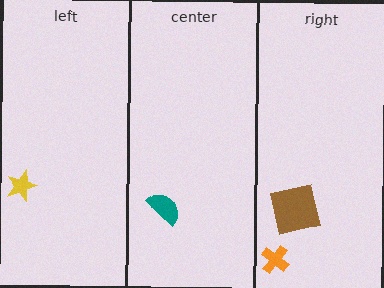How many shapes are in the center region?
1.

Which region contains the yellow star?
The left region.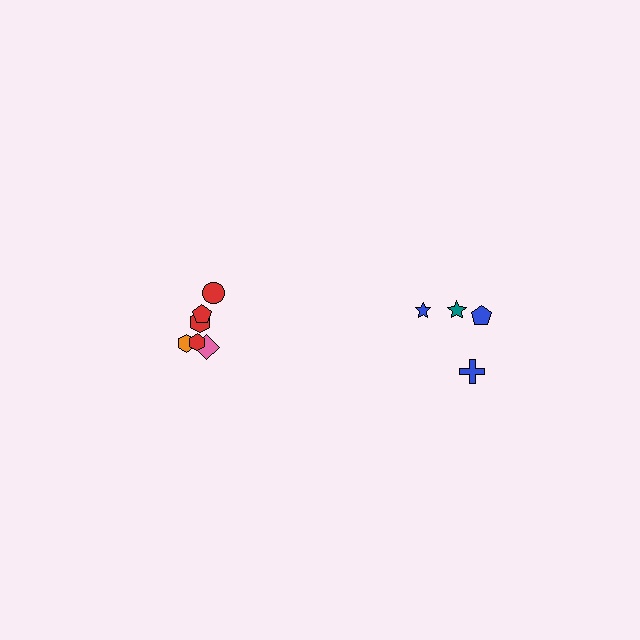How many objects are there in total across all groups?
There are 10 objects.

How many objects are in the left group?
There are 6 objects.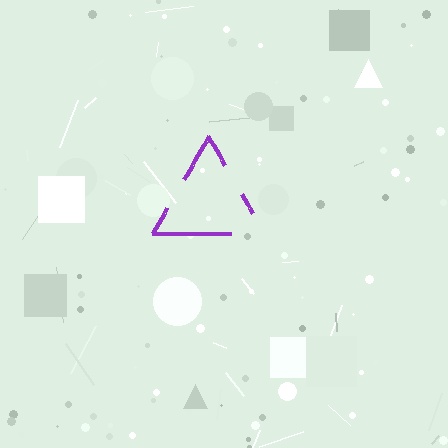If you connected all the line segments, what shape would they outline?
They would outline a triangle.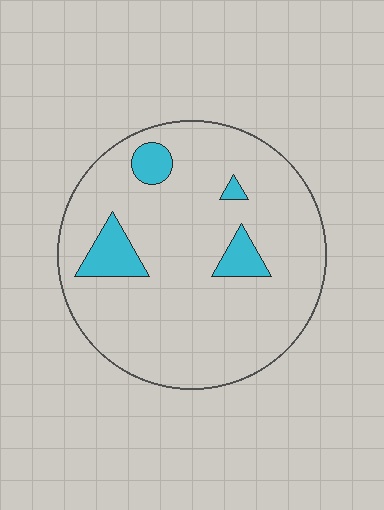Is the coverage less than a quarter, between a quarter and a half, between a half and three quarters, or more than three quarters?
Less than a quarter.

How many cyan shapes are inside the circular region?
4.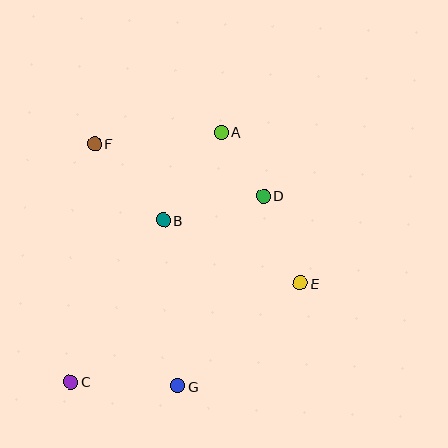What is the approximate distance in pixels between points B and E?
The distance between B and E is approximately 151 pixels.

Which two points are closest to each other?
Points A and D are closest to each other.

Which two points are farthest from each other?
Points A and C are farthest from each other.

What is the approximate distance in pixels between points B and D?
The distance between B and D is approximately 103 pixels.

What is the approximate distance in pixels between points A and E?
The distance between A and E is approximately 171 pixels.